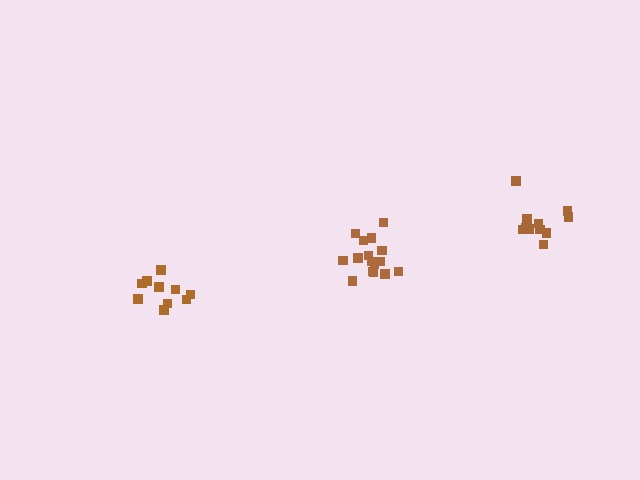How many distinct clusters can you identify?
There are 3 distinct clusters.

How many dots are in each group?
Group 1: 16 dots, Group 2: 10 dots, Group 3: 11 dots (37 total).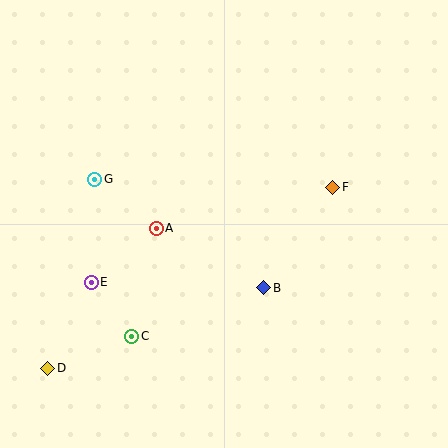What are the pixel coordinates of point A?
Point A is at (156, 228).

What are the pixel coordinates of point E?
Point E is at (91, 282).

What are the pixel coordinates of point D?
Point D is at (48, 368).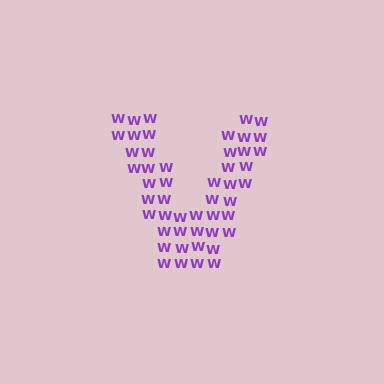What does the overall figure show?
The overall figure shows the letter V.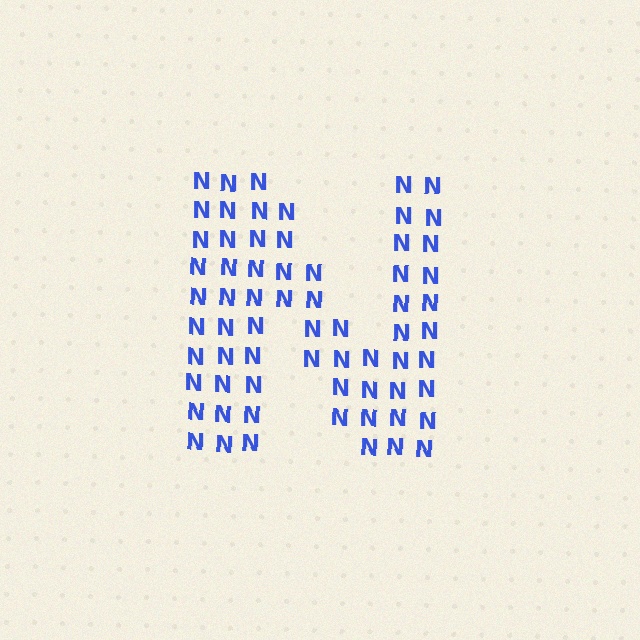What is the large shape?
The large shape is the letter N.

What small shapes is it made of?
It is made of small letter N's.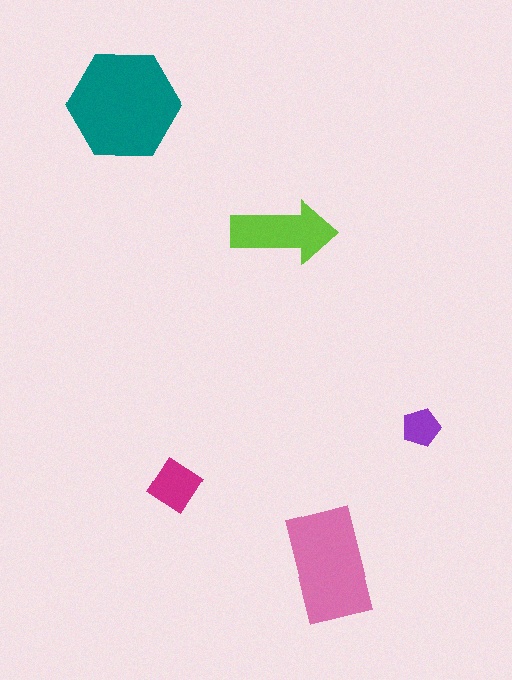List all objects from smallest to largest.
The purple pentagon, the magenta diamond, the lime arrow, the pink rectangle, the teal hexagon.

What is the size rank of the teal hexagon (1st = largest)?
1st.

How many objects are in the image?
There are 5 objects in the image.